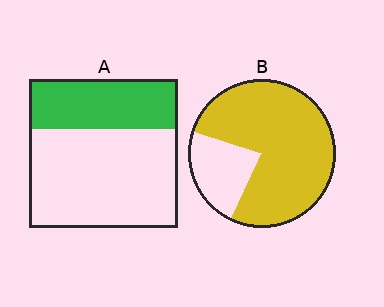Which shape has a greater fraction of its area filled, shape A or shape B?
Shape B.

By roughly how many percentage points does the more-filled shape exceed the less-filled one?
By roughly 45 percentage points (B over A).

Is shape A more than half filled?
No.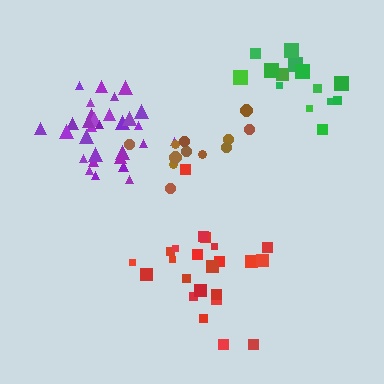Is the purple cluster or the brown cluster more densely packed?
Purple.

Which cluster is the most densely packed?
Purple.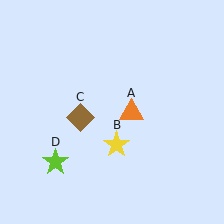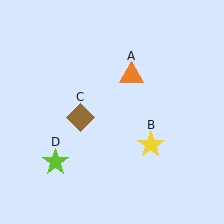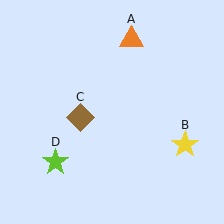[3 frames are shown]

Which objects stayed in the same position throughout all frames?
Brown diamond (object C) and lime star (object D) remained stationary.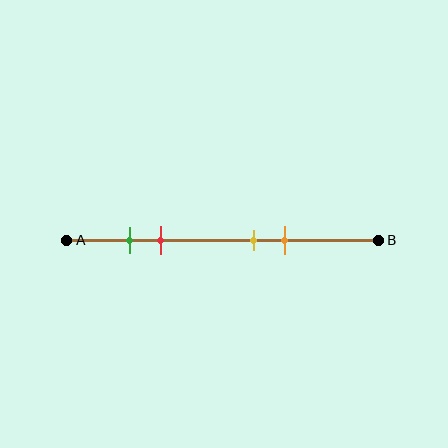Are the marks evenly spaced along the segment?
No, the marks are not evenly spaced.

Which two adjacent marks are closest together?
The green and red marks are the closest adjacent pair.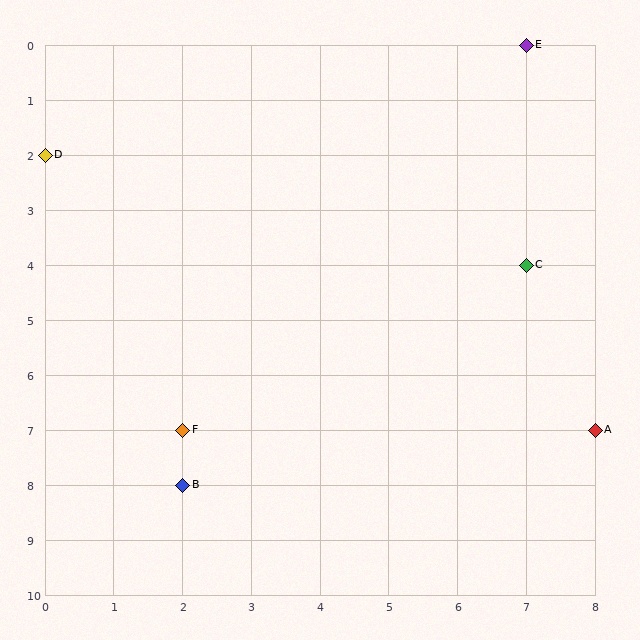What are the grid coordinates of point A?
Point A is at grid coordinates (8, 7).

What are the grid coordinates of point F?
Point F is at grid coordinates (2, 7).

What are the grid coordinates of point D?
Point D is at grid coordinates (0, 2).